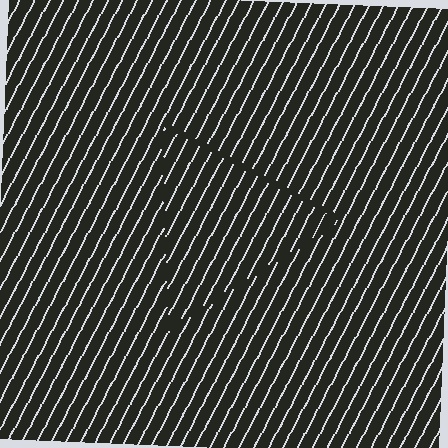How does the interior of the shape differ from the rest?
The interior of the shape contains the same grating, shifted by half a period — the contour is defined by the phase discontinuity where line-ends from the inner and outer gratings abut.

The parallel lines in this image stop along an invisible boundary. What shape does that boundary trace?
An illusory triangle. The interior of the shape contains the same grating, shifted by half a period — the contour is defined by the phase discontinuity where line-ends from the inner and outer gratings abut.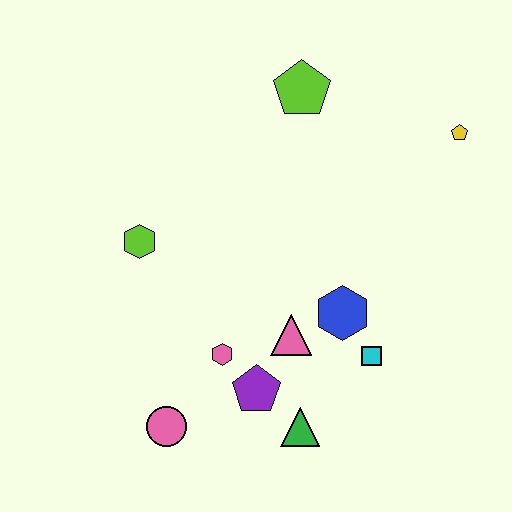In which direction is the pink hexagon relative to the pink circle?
The pink hexagon is above the pink circle.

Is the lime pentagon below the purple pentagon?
No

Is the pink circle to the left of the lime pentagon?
Yes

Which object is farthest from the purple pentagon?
The yellow pentagon is farthest from the purple pentagon.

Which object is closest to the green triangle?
The purple pentagon is closest to the green triangle.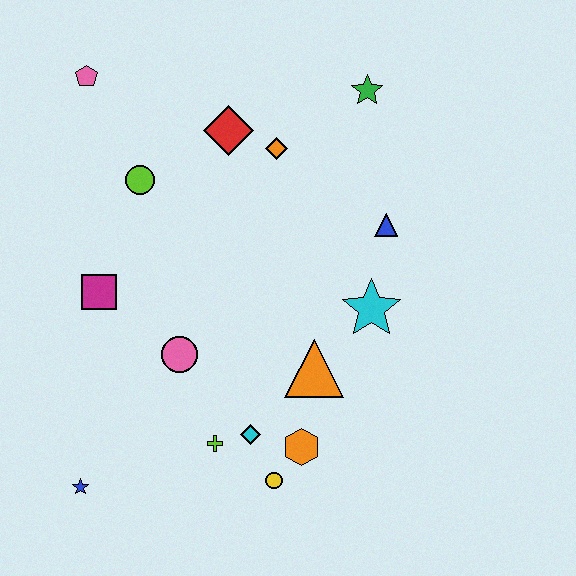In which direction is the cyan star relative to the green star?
The cyan star is below the green star.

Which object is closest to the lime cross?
The cyan diamond is closest to the lime cross.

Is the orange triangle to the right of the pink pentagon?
Yes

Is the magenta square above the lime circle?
No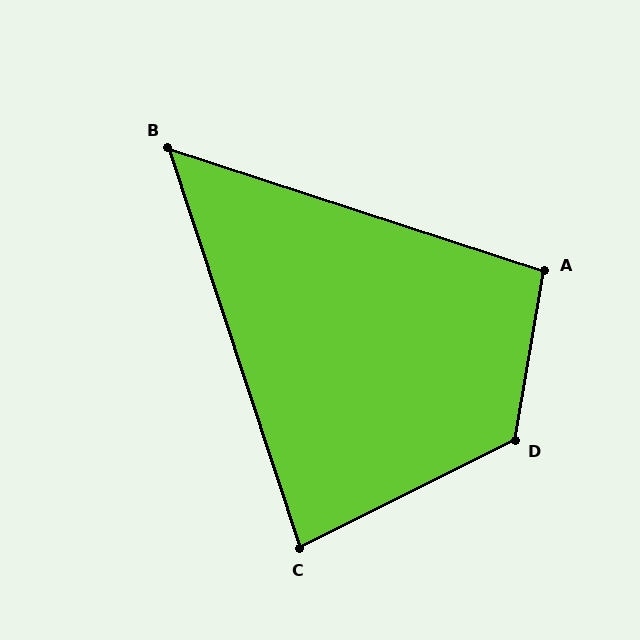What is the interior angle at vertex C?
Approximately 82 degrees (acute).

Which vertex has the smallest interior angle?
B, at approximately 54 degrees.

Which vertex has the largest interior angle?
D, at approximately 126 degrees.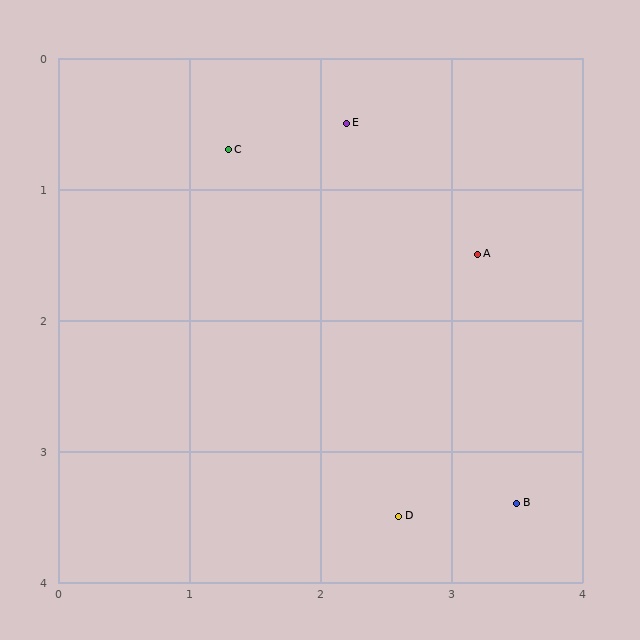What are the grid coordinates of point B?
Point B is at approximately (3.5, 3.4).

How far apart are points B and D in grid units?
Points B and D are about 0.9 grid units apart.